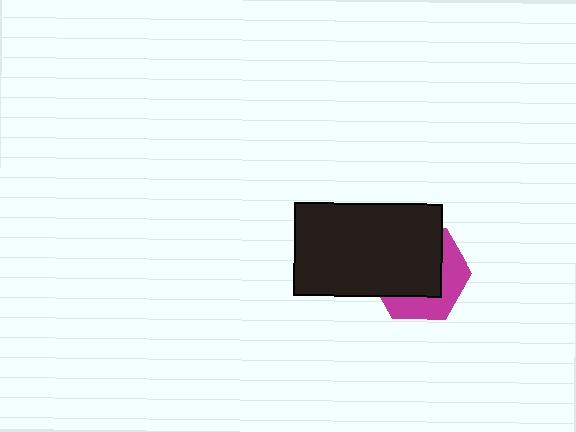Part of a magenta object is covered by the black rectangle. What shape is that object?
It is a hexagon.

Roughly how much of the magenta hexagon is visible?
A small part of it is visible (roughly 38%).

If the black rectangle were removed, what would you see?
You would see the complete magenta hexagon.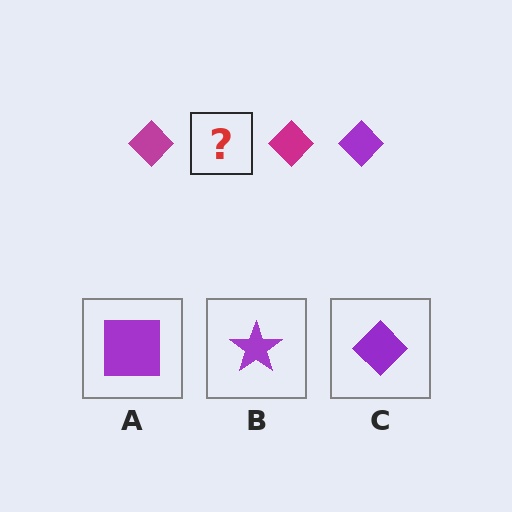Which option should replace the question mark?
Option C.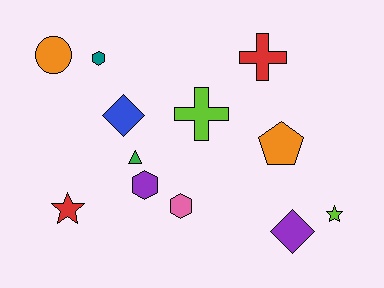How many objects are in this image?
There are 12 objects.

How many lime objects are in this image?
There are 2 lime objects.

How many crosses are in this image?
There are 2 crosses.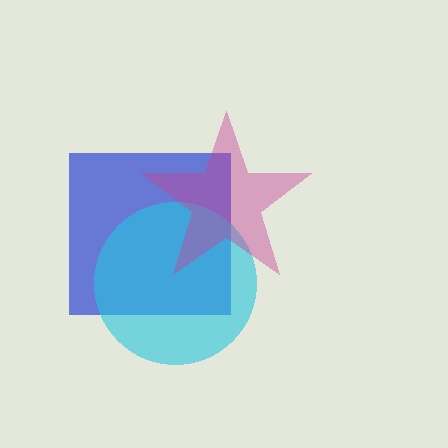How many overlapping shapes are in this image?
There are 3 overlapping shapes in the image.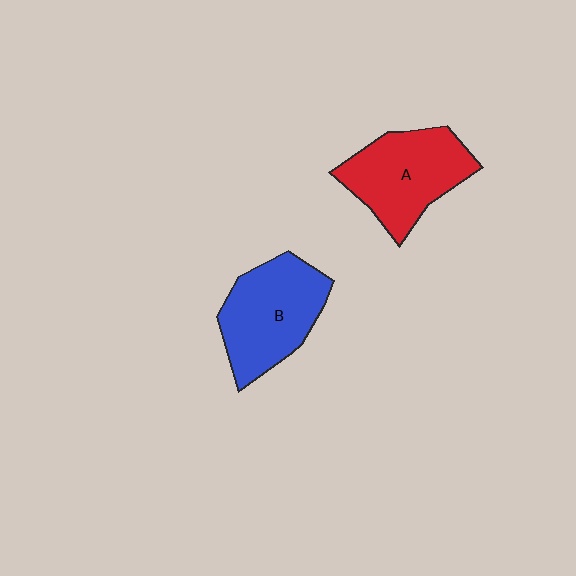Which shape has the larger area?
Shape B (blue).